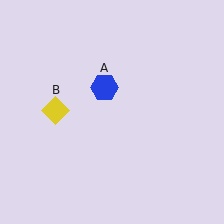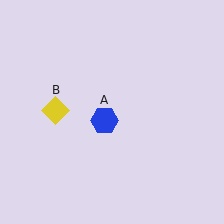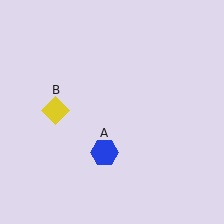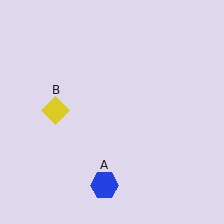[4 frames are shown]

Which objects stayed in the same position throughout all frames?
Yellow diamond (object B) remained stationary.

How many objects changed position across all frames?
1 object changed position: blue hexagon (object A).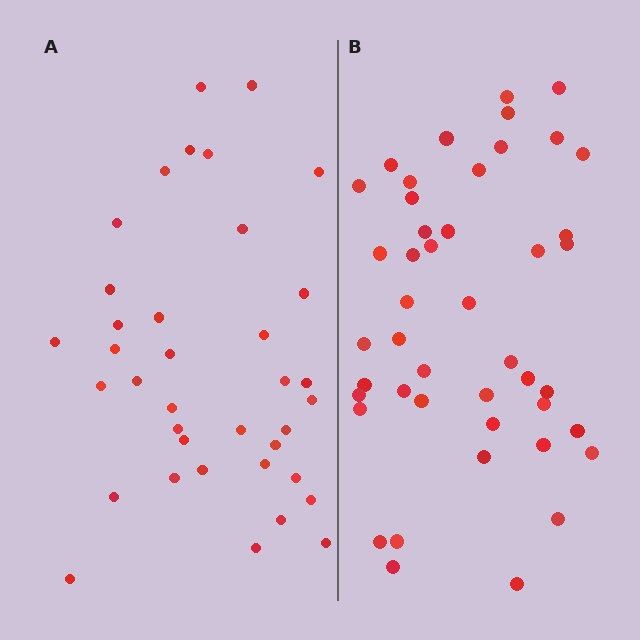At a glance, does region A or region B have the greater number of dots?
Region B (the right region) has more dots.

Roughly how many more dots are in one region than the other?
Region B has roughly 8 or so more dots than region A.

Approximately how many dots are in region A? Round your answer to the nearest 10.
About 40 dots. (The exact count is 37, which rounds to 40.)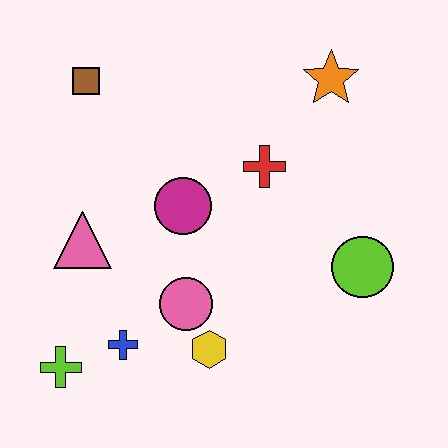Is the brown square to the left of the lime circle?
Yes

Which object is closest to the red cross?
The magenta circle is closest to the red cross.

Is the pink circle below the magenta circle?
Yes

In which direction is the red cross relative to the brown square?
The red cross is to the right of the brown square.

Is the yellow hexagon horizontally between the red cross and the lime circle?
No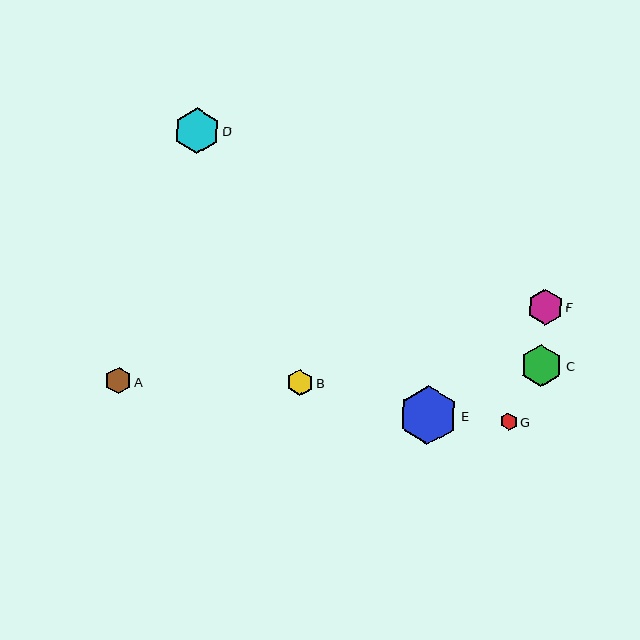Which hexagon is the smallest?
Hexagon G is the smallest with a size of approximately 17 pixels.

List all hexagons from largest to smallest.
From largest to smallest: E, D, C, F, A, B, G.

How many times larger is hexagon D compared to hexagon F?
Hexagon D is approximately 1.3 times the size of hexagon F.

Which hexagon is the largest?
Hexagon E is the largest with a size of approximately 59 pixels.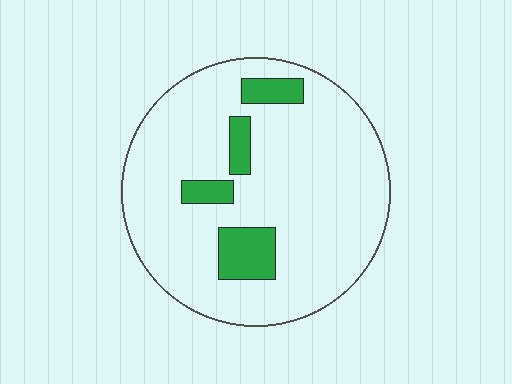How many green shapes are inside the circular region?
4.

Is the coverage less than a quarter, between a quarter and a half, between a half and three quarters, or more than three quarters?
Less than a quarter.